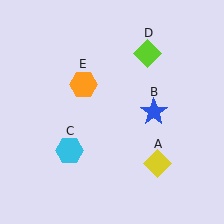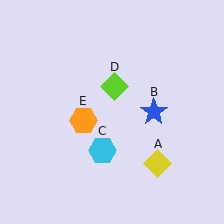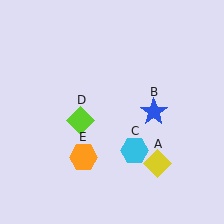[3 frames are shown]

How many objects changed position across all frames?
3 objects changed position: cyan hexagon (object C), lime diamond (object D), orange hexagon (object E).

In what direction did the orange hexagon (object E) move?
The orange hexagon (object E) moved down.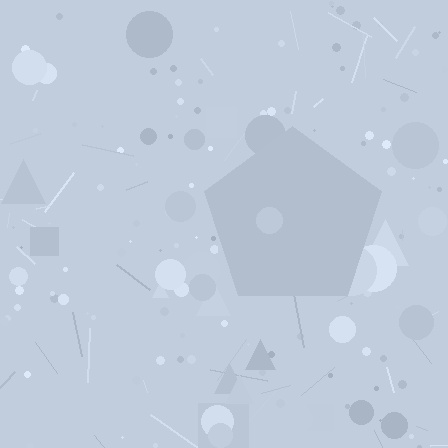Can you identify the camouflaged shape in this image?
The camouflaged shape is a pentagon.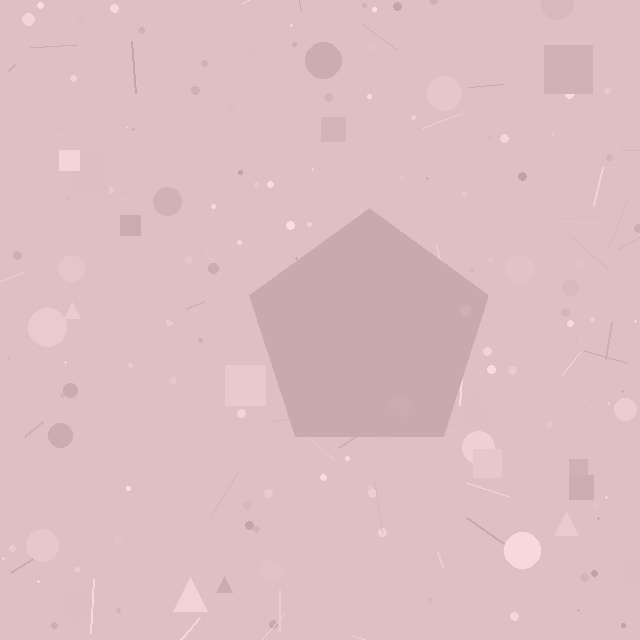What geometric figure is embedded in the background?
A pentagon is embedded in the background.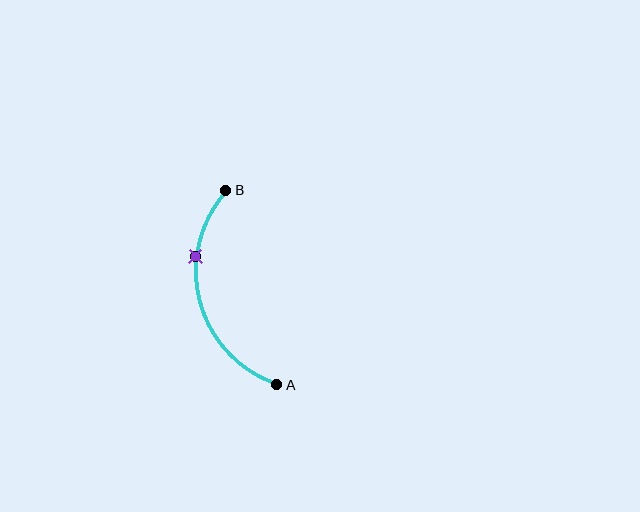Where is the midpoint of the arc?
The arc midpoint is the point on the curve farthest from the straight line joining A and B. It sits to the left of that line.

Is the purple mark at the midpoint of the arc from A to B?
No. The purple mark lies on the arc but is closer to endpoint B. The arc midpoint would be at the point on the curve equidistant along the arc from both A and B.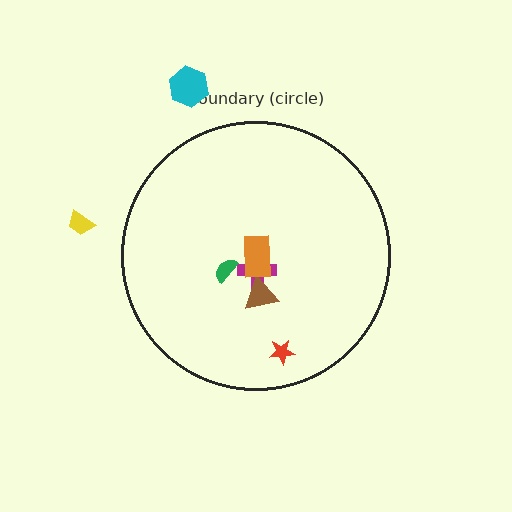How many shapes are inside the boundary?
5 inside, 2 outside.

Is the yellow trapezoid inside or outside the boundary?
Outside.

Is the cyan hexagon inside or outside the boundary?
Outside.